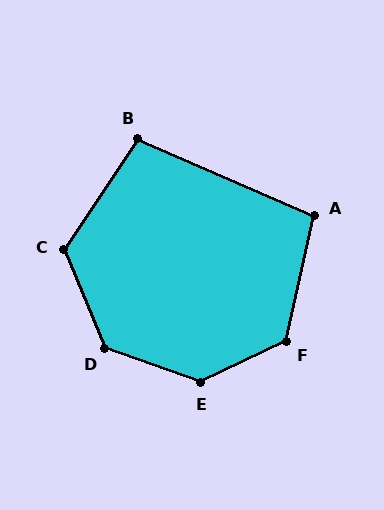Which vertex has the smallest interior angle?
B, at approximately 100 degrees.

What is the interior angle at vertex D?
Approximately 132 degrees (obtuse).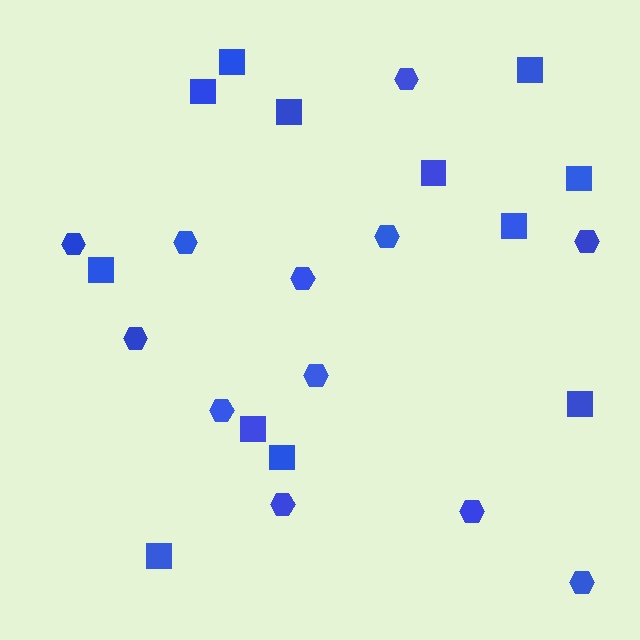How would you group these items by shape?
There are 2 groups: one group of hexagons (12) and one group of squares (12).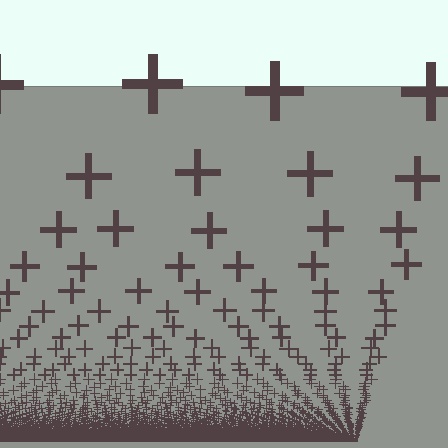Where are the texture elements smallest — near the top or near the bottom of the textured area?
Near the bottom.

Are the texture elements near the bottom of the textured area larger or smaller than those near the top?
Smaller. The gradient is inverted — elements near the bottom are smaller and denser.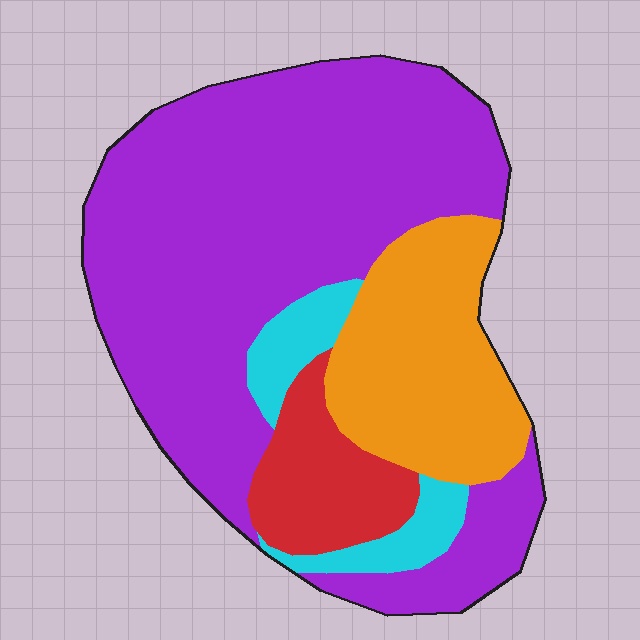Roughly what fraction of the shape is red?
Red covers 10% of the shape.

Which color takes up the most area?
Purple, at roughly 60%.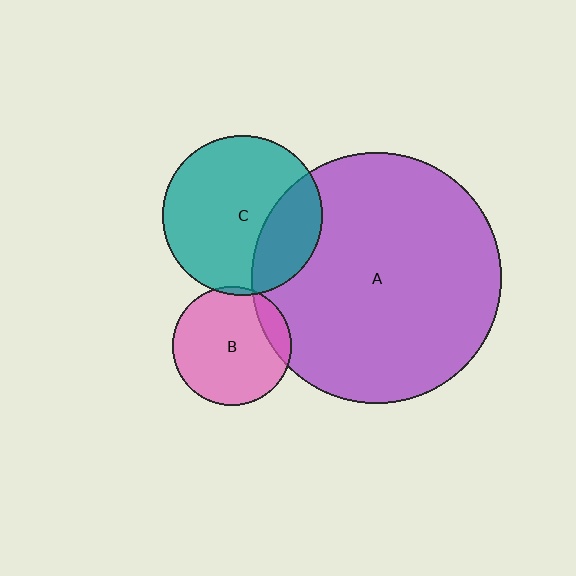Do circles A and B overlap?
Yes.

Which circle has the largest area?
Circle A (purple).